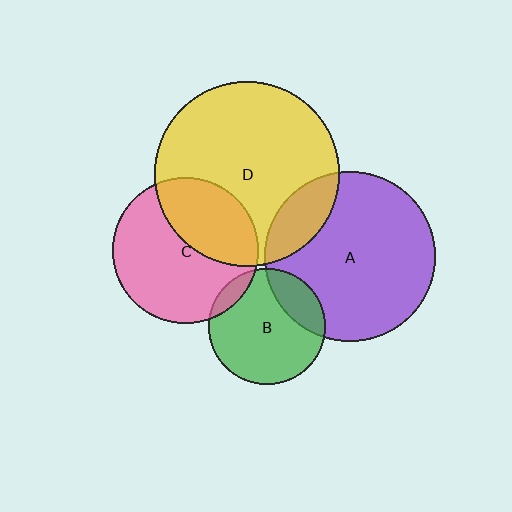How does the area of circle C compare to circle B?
Approximately 1.6 times.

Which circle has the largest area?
Circle D (yellow).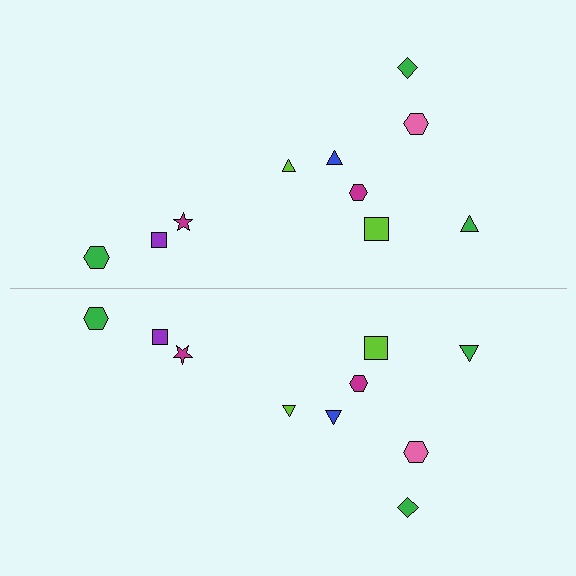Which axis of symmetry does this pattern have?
The pattern has a horizontal axis of symmetry running through the center of the image.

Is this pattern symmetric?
Yes, this pattern has bilateral (reflection) symmetry.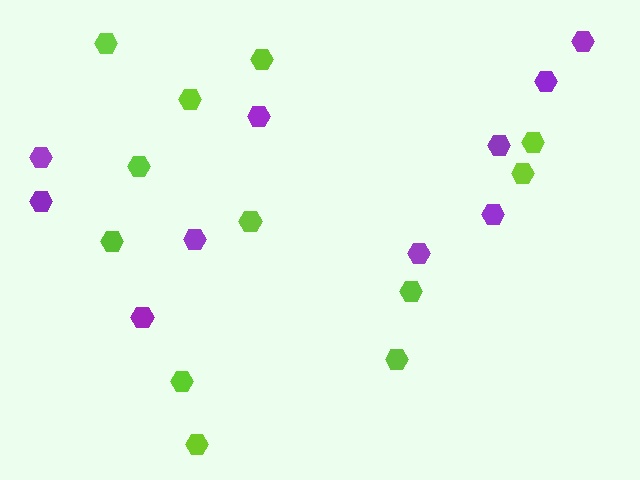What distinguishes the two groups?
There are 2 groups: one group of lime hexagons (12) and one group of purple hexagons (10).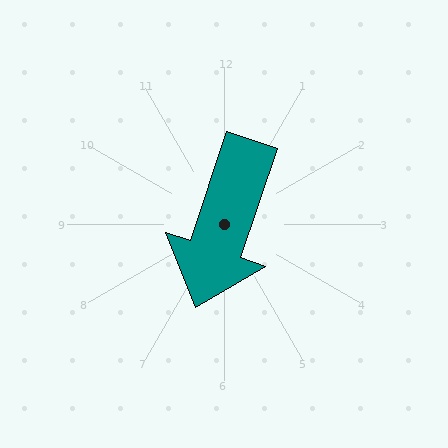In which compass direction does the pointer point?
South.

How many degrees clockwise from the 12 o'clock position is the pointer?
Approximately 199 degrees.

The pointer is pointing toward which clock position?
Roughly 7 o'clock.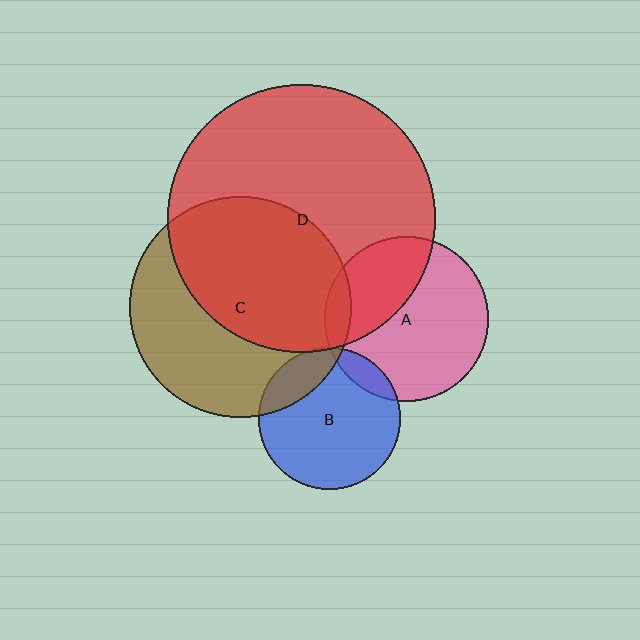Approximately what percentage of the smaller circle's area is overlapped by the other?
Approximately 35%.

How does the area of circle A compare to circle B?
Approximately 1.3 times.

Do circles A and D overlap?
Yes.